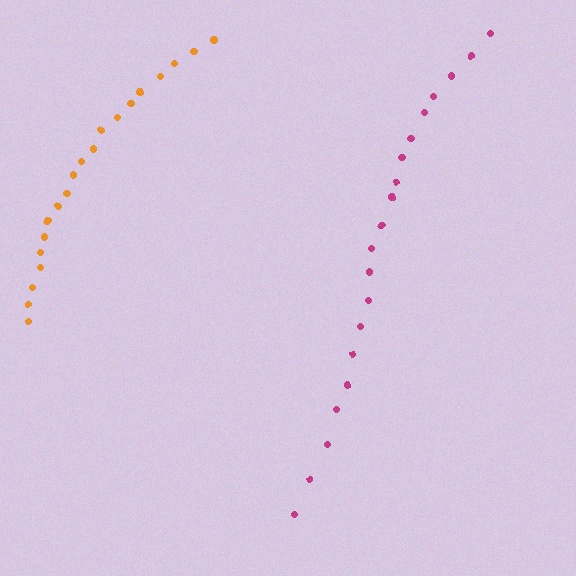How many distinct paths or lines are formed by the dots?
There are 2 distinct paths.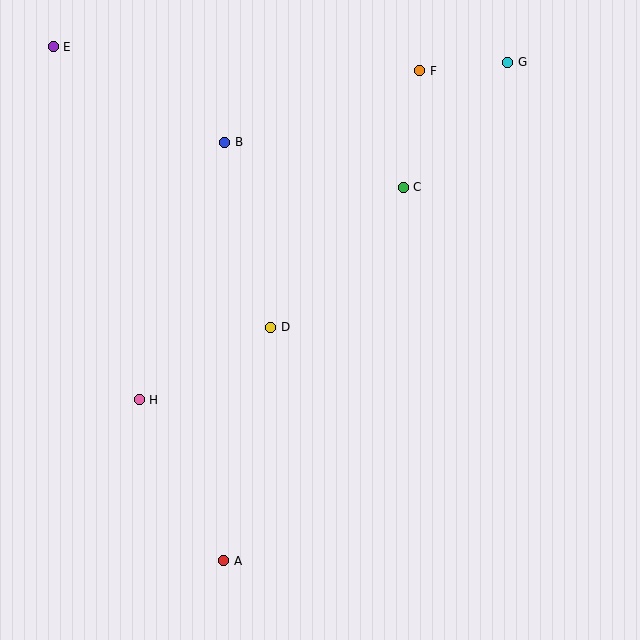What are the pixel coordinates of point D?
Point D is at (271, 327).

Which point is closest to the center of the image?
Point D at (271, 327) is closest to the center.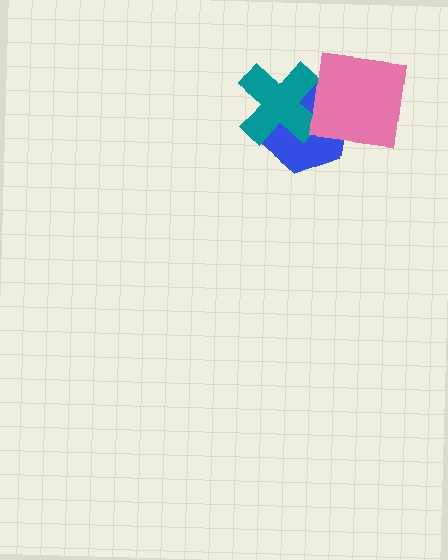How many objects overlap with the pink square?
1 object overlaps with the pink square.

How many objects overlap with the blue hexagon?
2 objects overlap with the blue hexagon.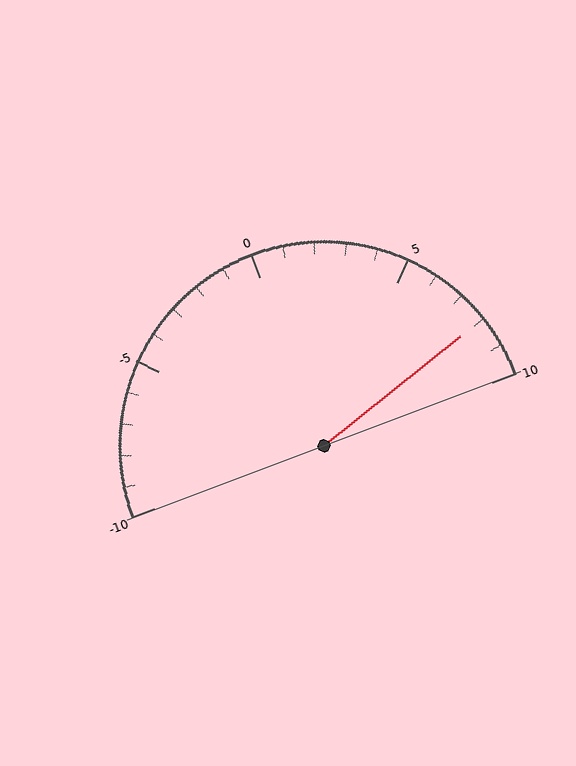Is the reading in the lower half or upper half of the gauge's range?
The reading is in the upper half of the range (-10 to 10).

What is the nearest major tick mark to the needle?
The nearest major tick mark is 10.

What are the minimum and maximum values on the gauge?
The gauge ranges from -10 to 10.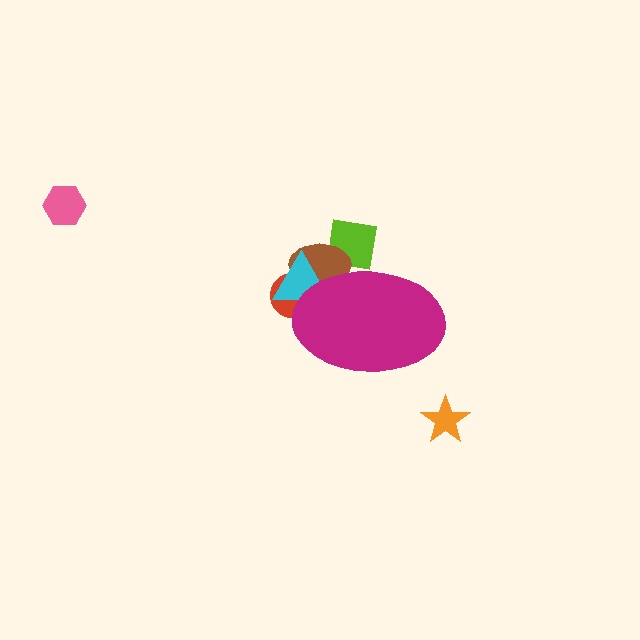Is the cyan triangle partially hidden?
Yes, the cyan triangle is partially hidden behind the magenta ellipse.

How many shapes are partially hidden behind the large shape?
4 shapes are partially hidden.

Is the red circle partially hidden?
Yes, the red circle is partially hidden behind the magenta ellipse.